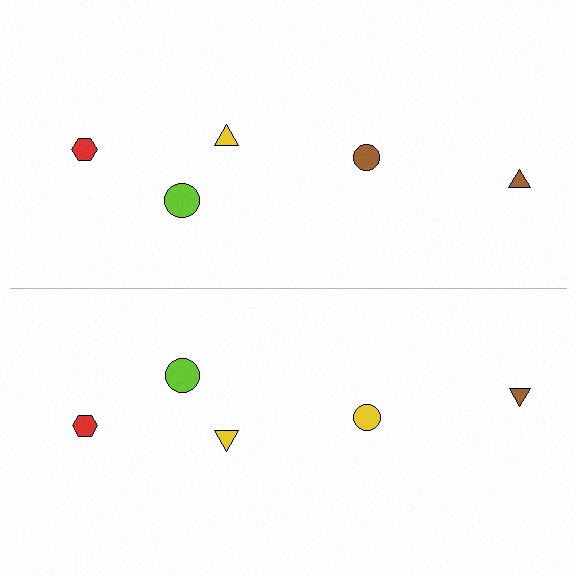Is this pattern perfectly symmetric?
No, the pattern is not perfectly symmetric. The yellow circle on the bottom side breaks the symmetry — its mirror counterpart is brown.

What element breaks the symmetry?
The yellow circle on the bottom side breaks the symmetry — its mirror counterpart is brown.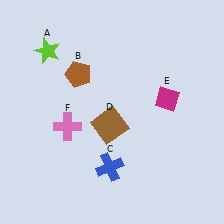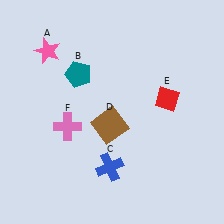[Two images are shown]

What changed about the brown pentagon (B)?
In Image 1, B is brown. In Image 2, it changed to teal.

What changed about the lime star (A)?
In Image 1, A is lime. In Image 2, it changed to pink.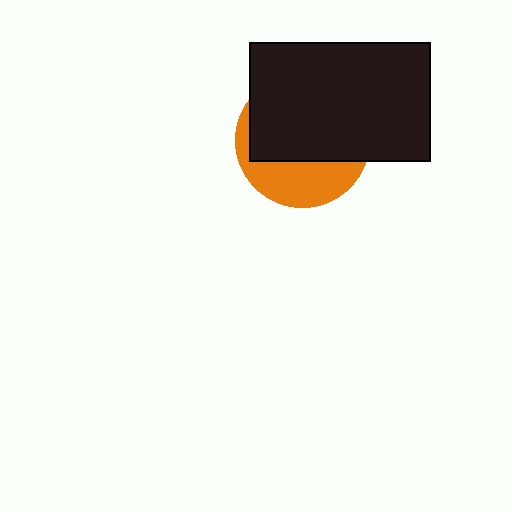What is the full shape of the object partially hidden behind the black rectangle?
The partially hidden object is an orange circle.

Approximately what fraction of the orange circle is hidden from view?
Roughly 65% of the orange circle is hidden behind the black rectangle.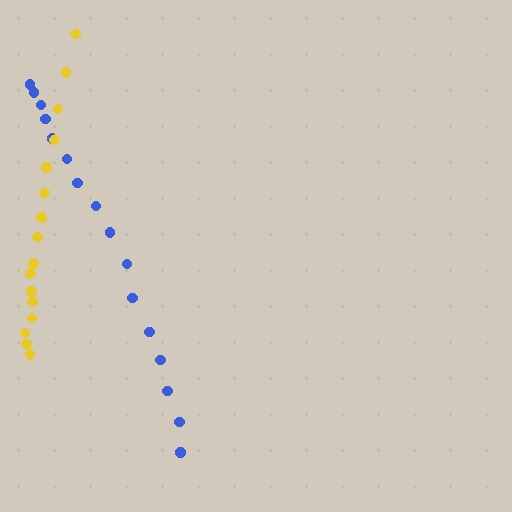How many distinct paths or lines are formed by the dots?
There are 2 distinct paths.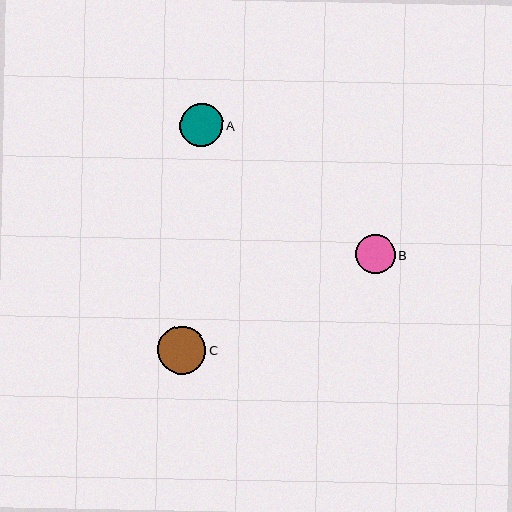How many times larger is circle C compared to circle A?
Circle C is approximately 1.1 times the size of circle A.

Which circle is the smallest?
Circle B is the smallest with a size of approximately 40 pixels.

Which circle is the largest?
Circle C is the largest with a size of approximately 48 pixels.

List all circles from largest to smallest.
From largest to smallest: C, A, B.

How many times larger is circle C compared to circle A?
Circle C is approximately 1.1 times the size of circle A.